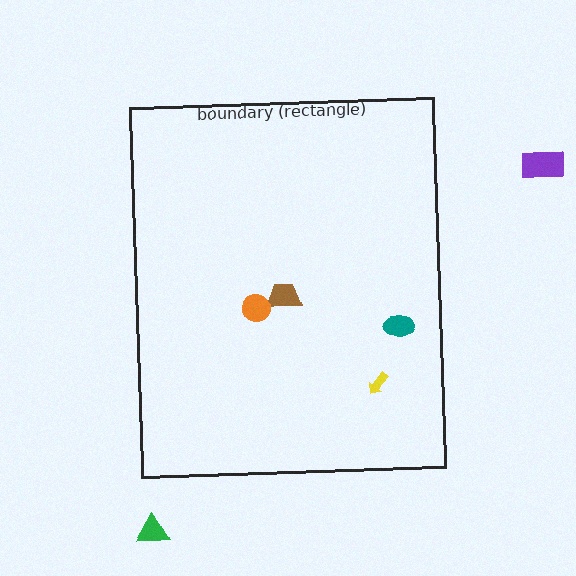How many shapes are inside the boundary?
4 inside, 2 outside.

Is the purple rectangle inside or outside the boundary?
Outside.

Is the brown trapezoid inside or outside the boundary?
Inside.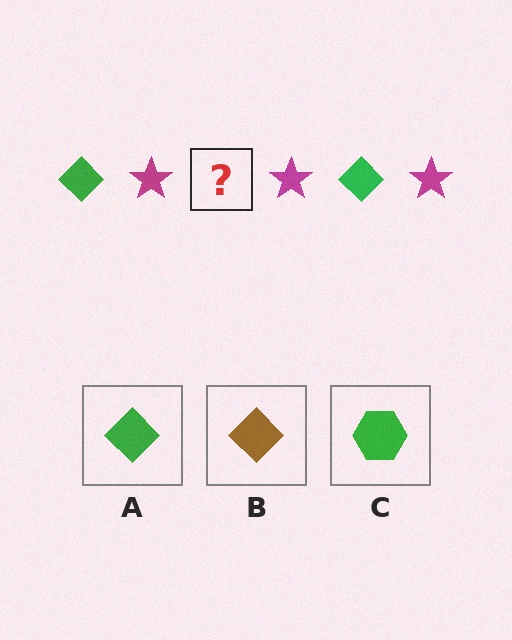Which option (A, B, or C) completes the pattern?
A.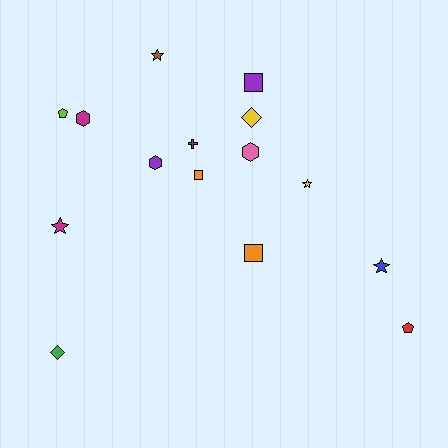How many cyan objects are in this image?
There are no cyan objects.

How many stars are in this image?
There are 4 stars.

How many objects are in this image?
There are 15 objects.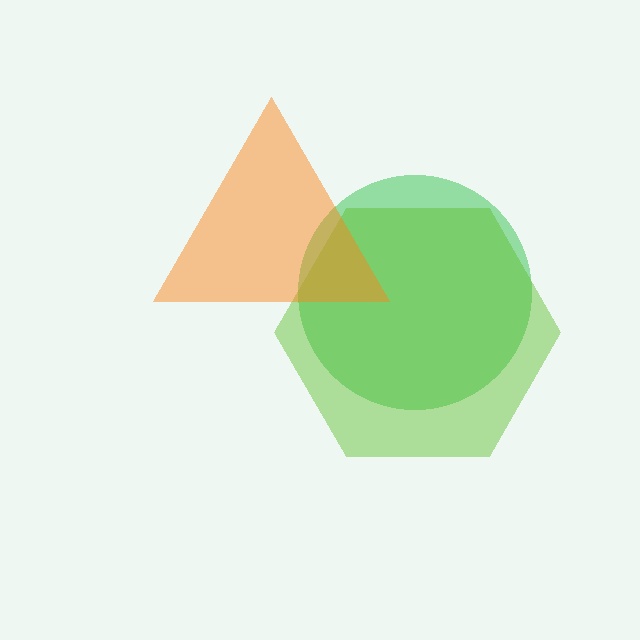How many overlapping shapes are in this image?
There are 3 overlapping shapes in the image.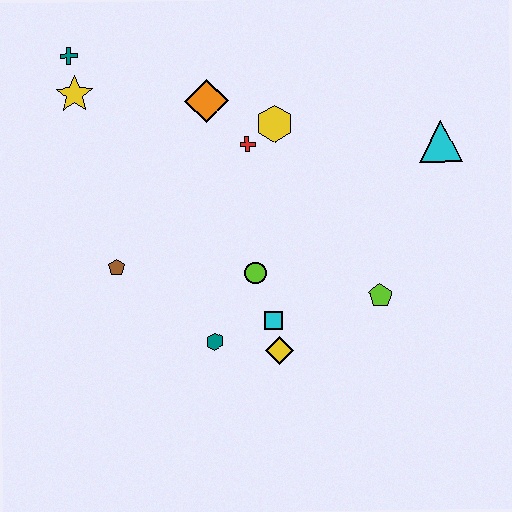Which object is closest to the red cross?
The yellow hexagon is closest to the red cross.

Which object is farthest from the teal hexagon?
The teal cross is farthest from the teal hexagon.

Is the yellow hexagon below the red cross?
No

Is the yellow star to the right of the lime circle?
No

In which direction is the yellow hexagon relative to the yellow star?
The yellow hexagon is to the right of the yellow star.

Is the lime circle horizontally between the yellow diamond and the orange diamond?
Yes